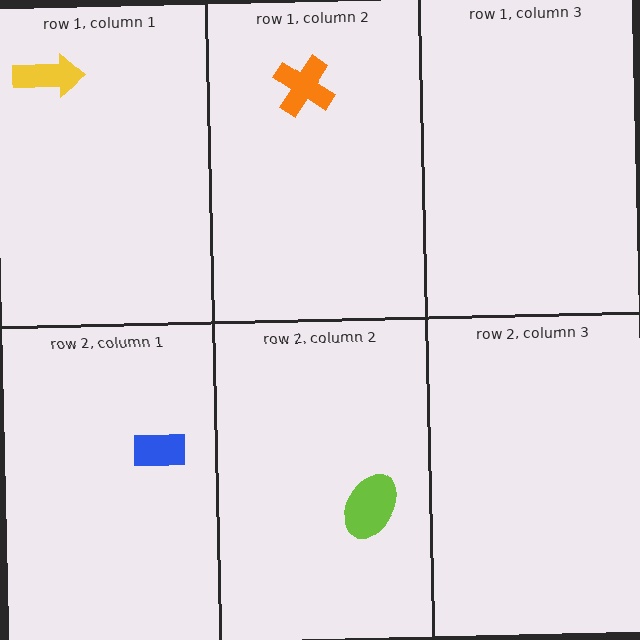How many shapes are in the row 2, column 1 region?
1.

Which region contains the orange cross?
The row 1, column 2 region.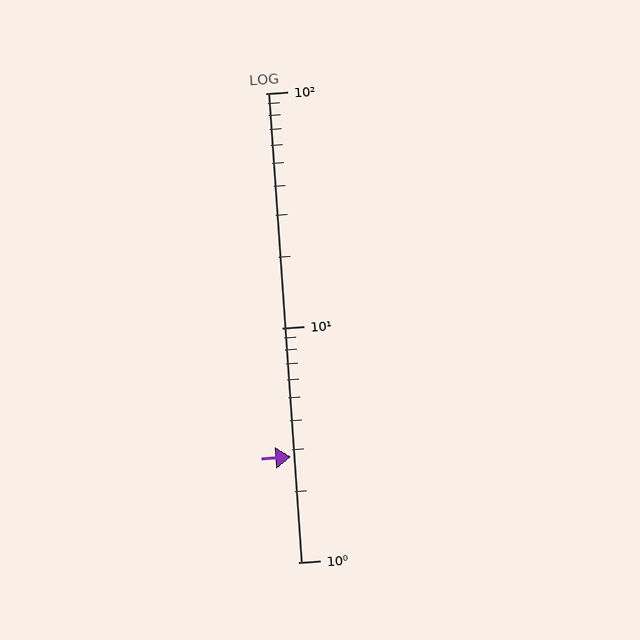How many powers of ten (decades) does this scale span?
The scale spans 2 decades, from 1 to 100.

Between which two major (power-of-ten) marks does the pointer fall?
The pointer is between 1 and 10.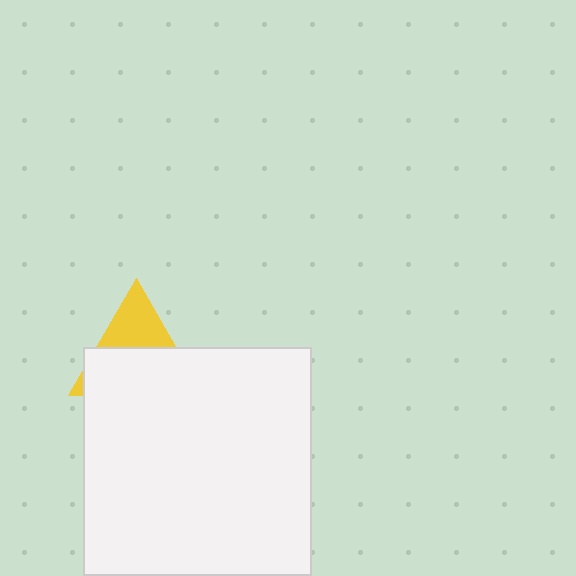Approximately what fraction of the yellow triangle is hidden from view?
Roughly 62% of the yellow triangle is hidden behind the white square.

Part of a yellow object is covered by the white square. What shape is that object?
It is a triangle.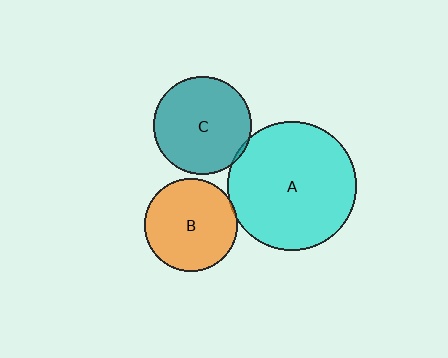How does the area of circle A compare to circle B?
Approximately 1.9 times.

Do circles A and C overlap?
Yes.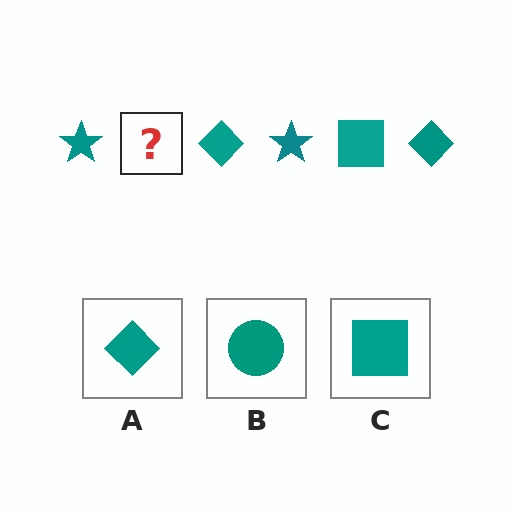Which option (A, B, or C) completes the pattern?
C.